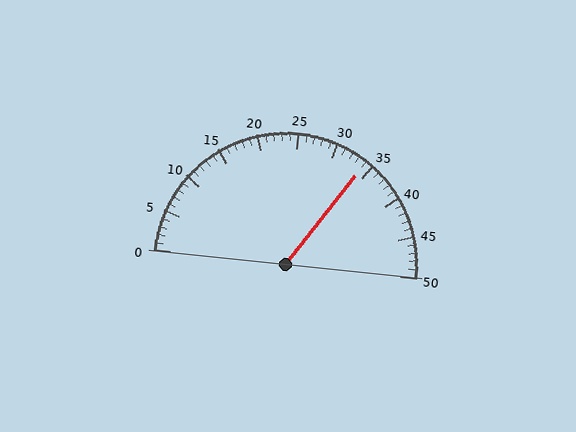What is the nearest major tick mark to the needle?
The nearest major tick mark is 35.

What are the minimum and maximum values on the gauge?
The gauge ranges from 0 to 50.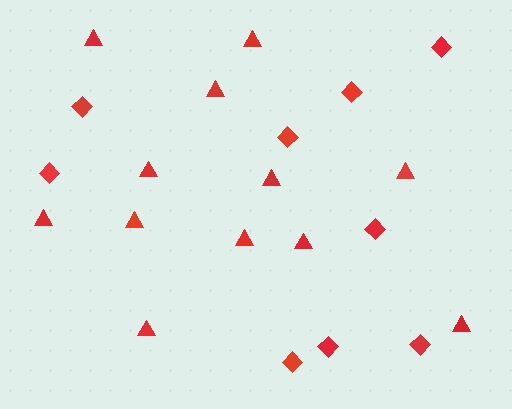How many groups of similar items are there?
There are 2 groups: one group of diamonds (9) and one group of triangles (12).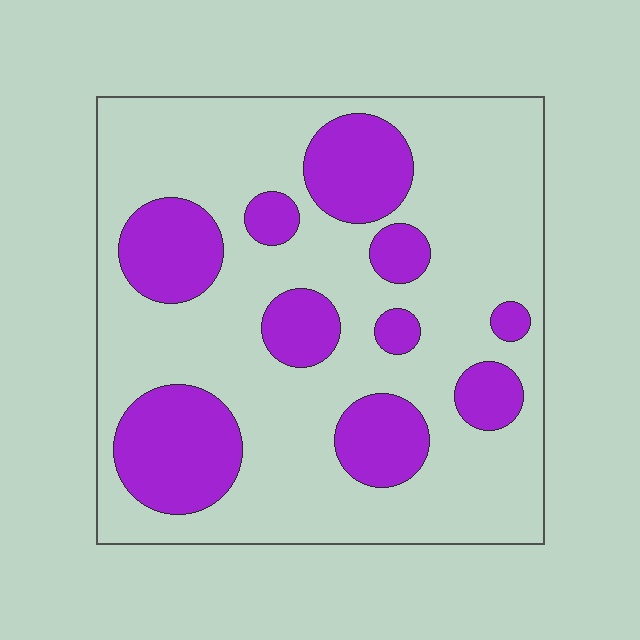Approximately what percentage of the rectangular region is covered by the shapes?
Approximately 30%.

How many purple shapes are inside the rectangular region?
10.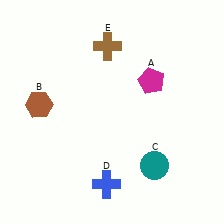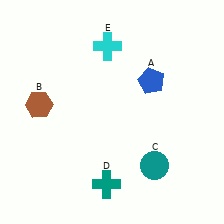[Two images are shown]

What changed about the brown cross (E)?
In Image 1, E is brown. In Image 2, it changed to cyan.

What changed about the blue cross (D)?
In Image 1, D is blue. In Image 2, it changed to teal.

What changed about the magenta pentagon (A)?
In Image 1, A is magenta. In Image 2, it changed to blue.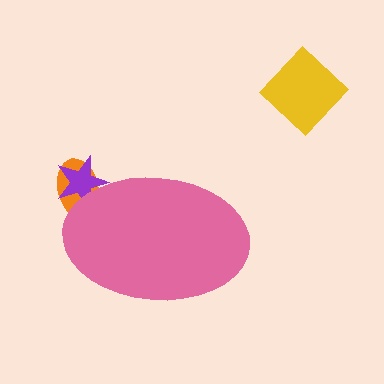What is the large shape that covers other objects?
A pink ellipse.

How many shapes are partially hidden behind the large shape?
2 shapes are partially hidden.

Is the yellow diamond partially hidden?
No, the yellow diamond is fully visible.